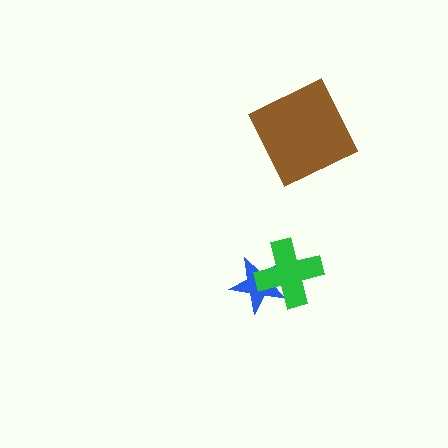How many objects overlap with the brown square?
0 objects overlap with the brown square.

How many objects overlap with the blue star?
1 object overlaps with the blue star.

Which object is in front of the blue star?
The green cross is in front of the blue star.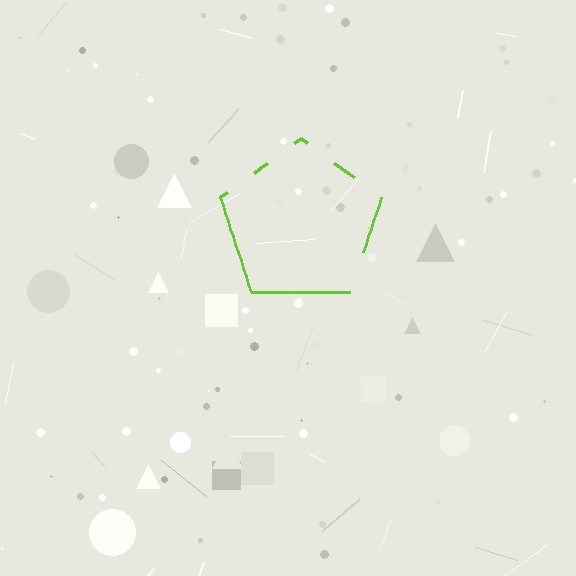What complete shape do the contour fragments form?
The contour fragments form a pentagon.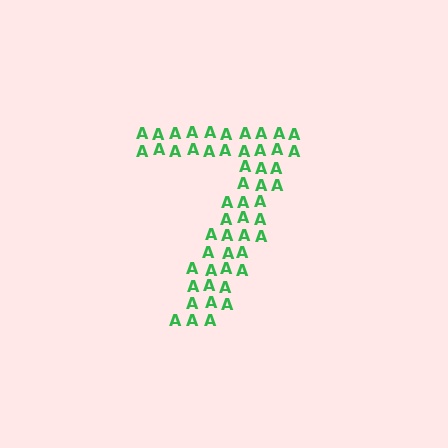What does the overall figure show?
The overall figure shows the digit 7.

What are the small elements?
The small elements are letter A's.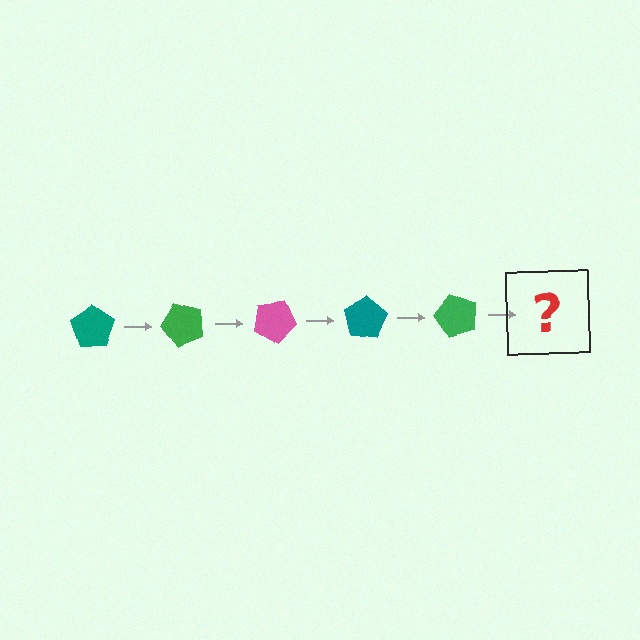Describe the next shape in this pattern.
It should be a pink pentagon, rotated 250 degrees from the start.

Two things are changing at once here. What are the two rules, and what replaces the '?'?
The two rules are that it rotates 50 degrees each step and the color cycles through teal, green, and pink. The '?' should be a pink pentagon, rotated 250 degrees from the start.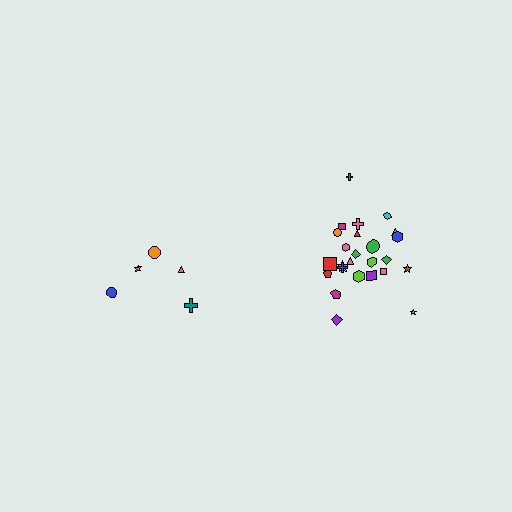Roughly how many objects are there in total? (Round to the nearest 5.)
Roughly 30 objects in total.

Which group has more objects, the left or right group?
The right group.